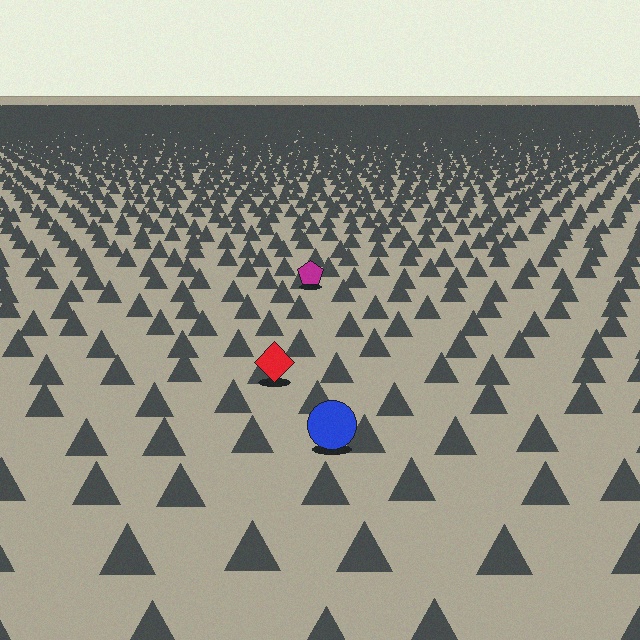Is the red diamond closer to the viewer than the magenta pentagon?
Yes. The red diamond is closer — you can tell from the texture gradient: the ground texture is coarser near it.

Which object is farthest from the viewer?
The magenta pentagon is farthest from the viewer. It appears smaller and the ground texture around it is denser.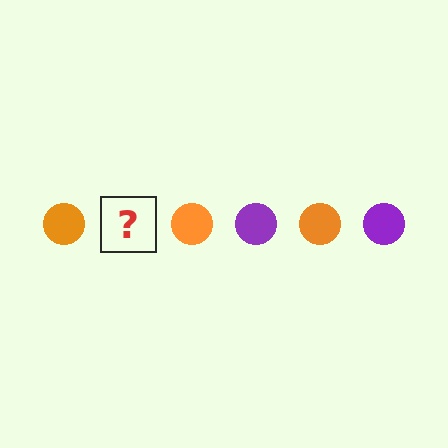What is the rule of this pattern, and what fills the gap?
The rule is that the pattern cycles through orange, purple circles. The gap should be filled with a purple circle.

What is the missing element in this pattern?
The missing element is a purple circle.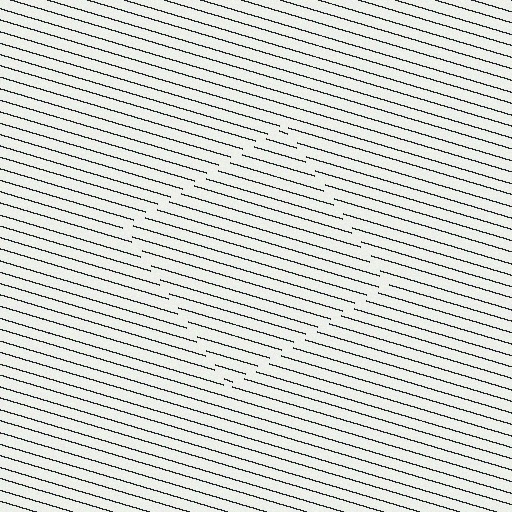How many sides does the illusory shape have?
4 sides — the line-ends trace a square.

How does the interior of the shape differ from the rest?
The interior of the shape contains the same grating, shifted by half a period — the contour is defined by the phase discontinuity where line-ends from the inner and outer gratings abut.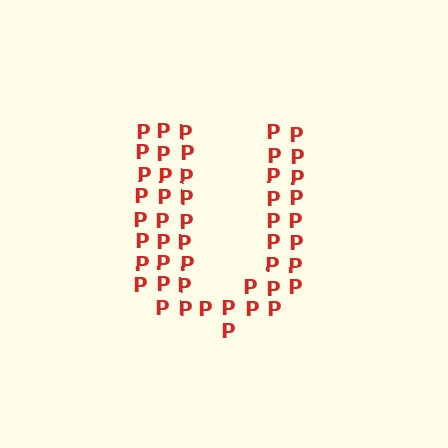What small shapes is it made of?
It is made of small letter P's.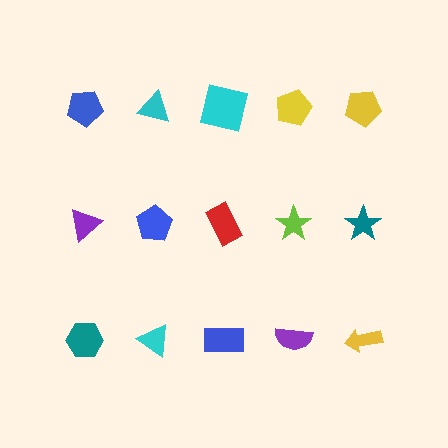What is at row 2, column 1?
A purple triangle.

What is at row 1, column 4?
A yellow pentagon.